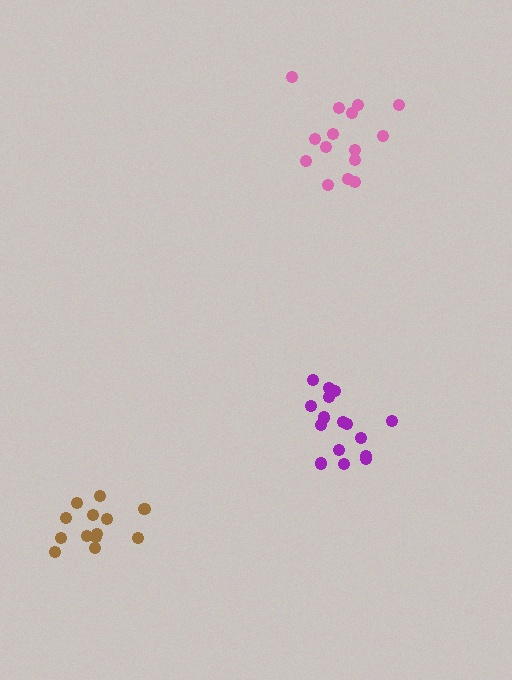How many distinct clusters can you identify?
There are 3 distinct clusters.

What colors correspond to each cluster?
The clusters are colored: brown, purple, pink.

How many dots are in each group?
Group 1: 13 dots, Group 2: 16 dots, Group 3: 15 dots (44 total).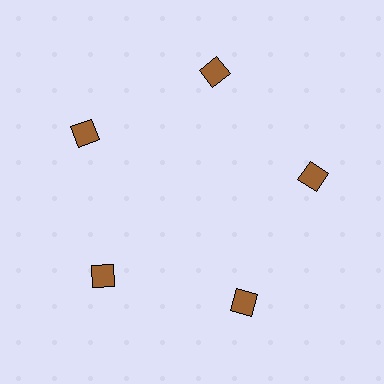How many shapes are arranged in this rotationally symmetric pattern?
There are 5 shapes, arranged in 5 groups of 1.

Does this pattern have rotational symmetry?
Yes, this pattern has 5-fold rotational symmetry. It looks the same after rotating 72 degrees around the center.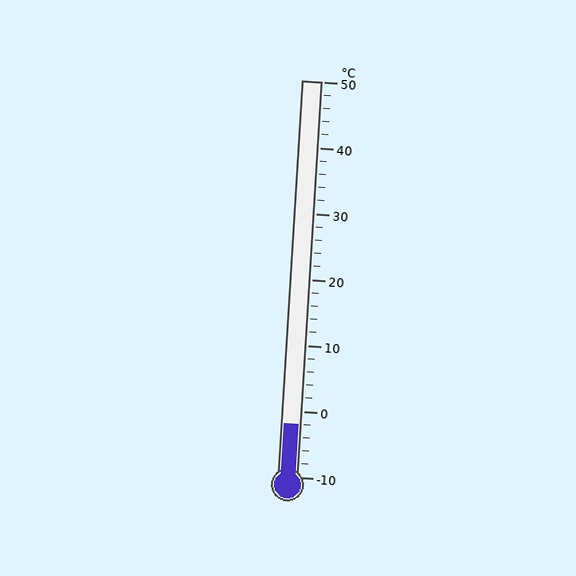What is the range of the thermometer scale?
The thermometer scale ranges from -10°C to 50°C.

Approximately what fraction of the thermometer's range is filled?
The thermometer is filled to approximately 15% of its range.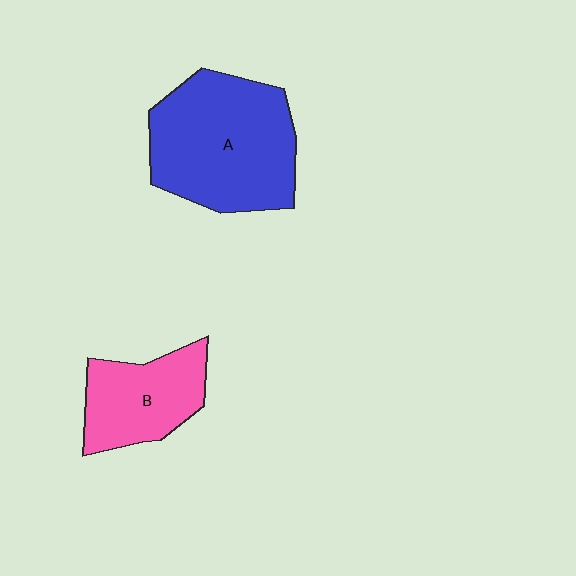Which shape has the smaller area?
Shape B (pink).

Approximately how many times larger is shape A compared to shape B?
Approximately 1.7 times.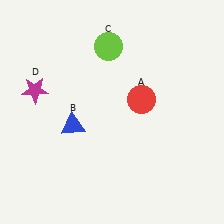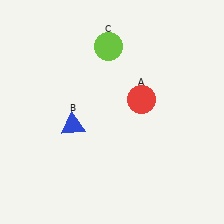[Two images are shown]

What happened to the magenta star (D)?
The magenta star (D) was removed in Image 2. It was in the top-left area of Image 1.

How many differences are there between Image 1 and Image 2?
There is 1 difference between the two images.